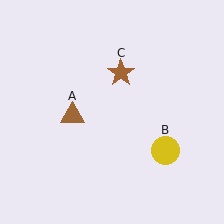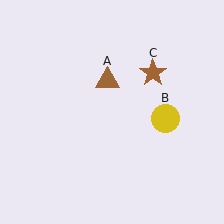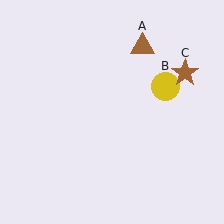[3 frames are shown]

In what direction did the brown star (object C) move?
The brown star (object C) moved right.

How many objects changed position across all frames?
3 objects changed position: brown triangle (object A), yellow circle (object B), brown star (object C).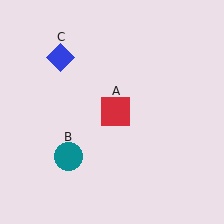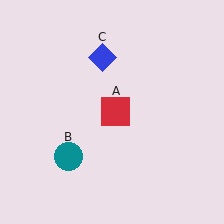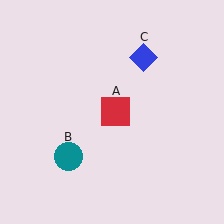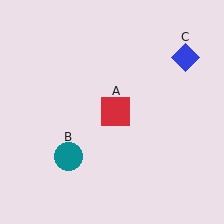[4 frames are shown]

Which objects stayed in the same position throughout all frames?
Red square (object A) and teal circle (object B) remained stationary.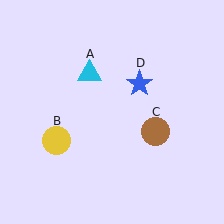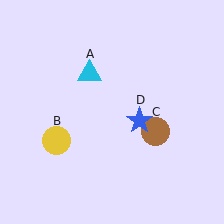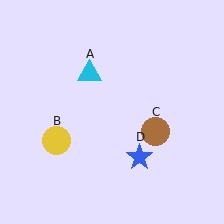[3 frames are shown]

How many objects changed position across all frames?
1 object changed position: blue star (object D).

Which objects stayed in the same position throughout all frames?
Cyan triangle (object A) and yellow circle (object B) and brown circle (object C) remained stationary.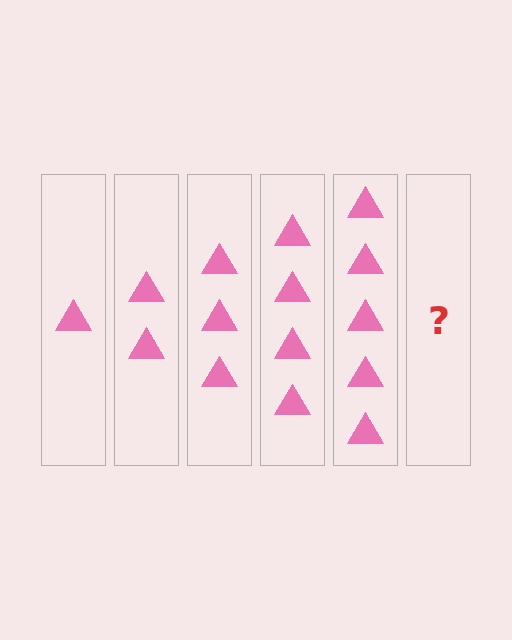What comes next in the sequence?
The next element should be 6 triangles.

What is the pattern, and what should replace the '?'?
The pattern is that each step adds one more triangle. The '?' should be 6 triangles.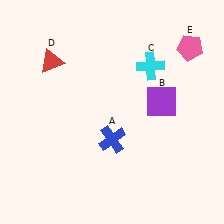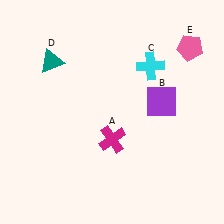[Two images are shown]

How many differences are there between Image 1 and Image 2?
There are 2 differences between the two images.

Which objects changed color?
A changed from blue to magenta. D changed from red to teal.